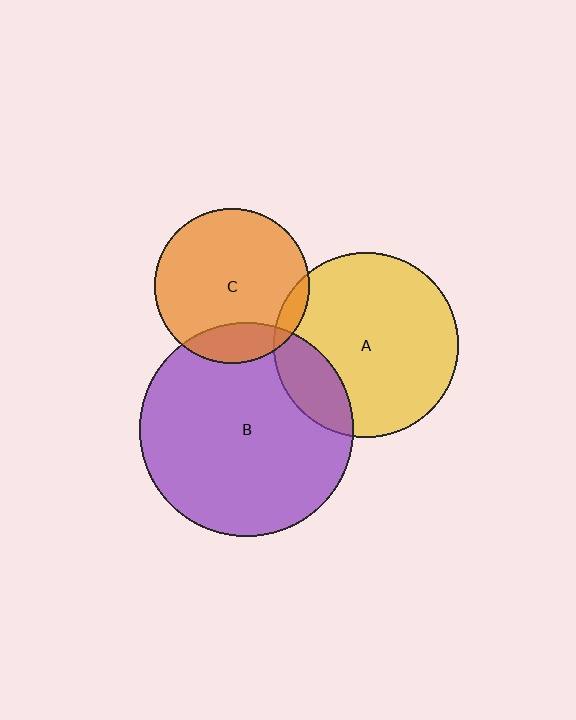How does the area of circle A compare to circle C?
Approximately 1.4 times.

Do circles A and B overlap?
Yes.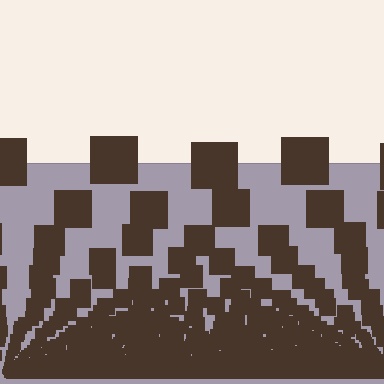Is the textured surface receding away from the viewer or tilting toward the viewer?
The surface appears to tilt toward the viewer. Texture elements get larger and sparser toward the top.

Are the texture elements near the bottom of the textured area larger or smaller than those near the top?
Smaller. The gradient is inverted — elements near the bottom are smaller and denser.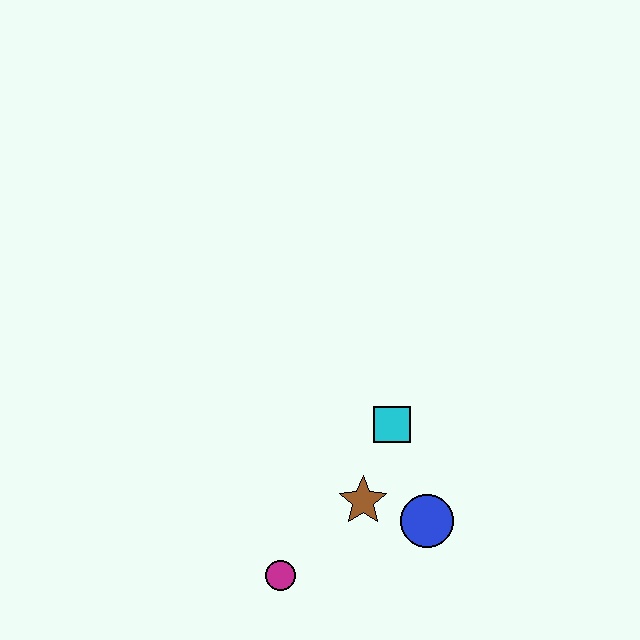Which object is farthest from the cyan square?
The magenta circle is farthest from the cyan square.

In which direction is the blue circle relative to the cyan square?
The blue circle is below the cyan square.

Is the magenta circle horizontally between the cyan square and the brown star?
No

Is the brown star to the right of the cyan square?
No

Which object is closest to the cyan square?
The brown star is closest to the cyan square.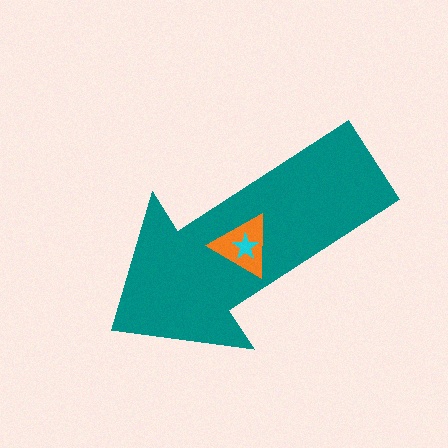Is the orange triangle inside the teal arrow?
Yes.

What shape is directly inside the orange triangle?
The cyan star.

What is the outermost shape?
The teal arrow.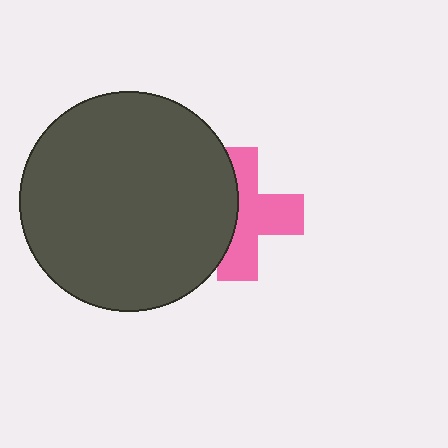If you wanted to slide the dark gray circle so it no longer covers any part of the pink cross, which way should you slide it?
Slide it left — that is the most direct way to separate the two shapes.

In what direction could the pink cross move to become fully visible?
The pink cross could move right. That would shift it out from behind the dark gray circle entirely.